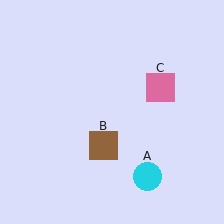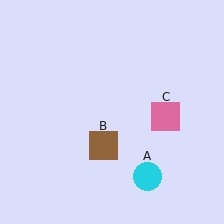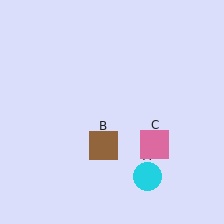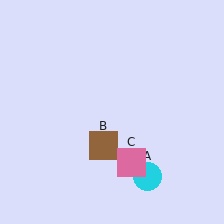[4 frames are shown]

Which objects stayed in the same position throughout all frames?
Cyan circle (object A) and brown square (object B) remained stationary.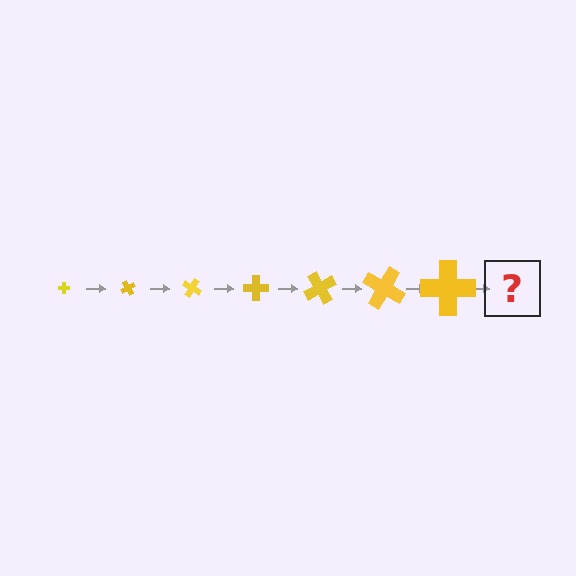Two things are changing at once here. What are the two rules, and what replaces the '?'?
The two rules are that the cross grows larger each step and it rotates 60 degrees each step. The '?' should be a cross, larger than the previous one and rotated 420 degrees from the start.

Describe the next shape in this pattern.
It should be a cross, larger than the previous one and rotated 420 degrees from the start.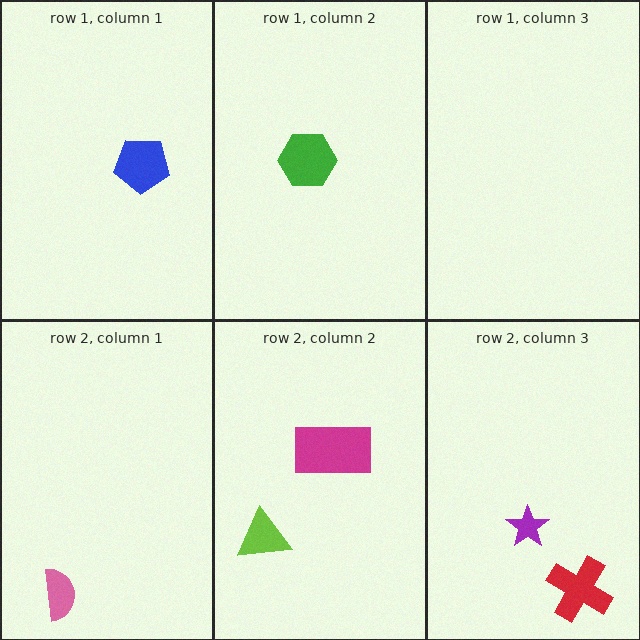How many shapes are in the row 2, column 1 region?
1.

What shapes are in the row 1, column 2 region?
The green hexagon.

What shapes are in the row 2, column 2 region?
The lime triangle, the magenta rectangle.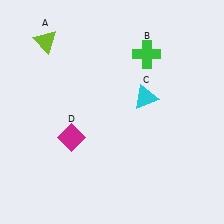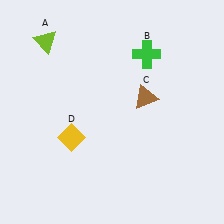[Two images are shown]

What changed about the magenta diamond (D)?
In Image 1, D is magenta. In Image 2, it changed to yellow.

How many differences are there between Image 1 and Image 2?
There are 2 differences between the two images.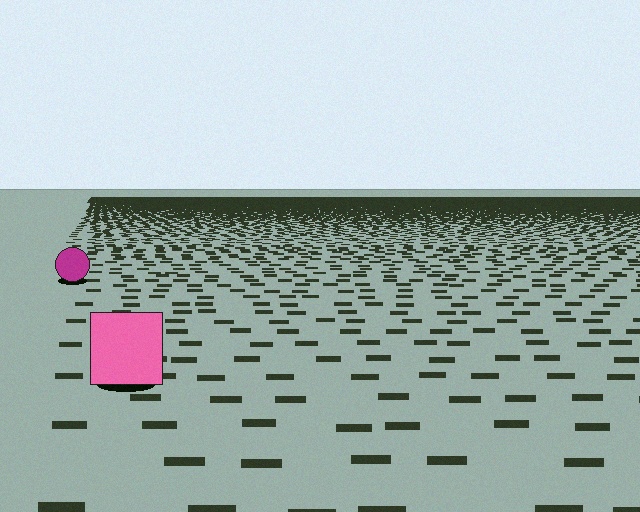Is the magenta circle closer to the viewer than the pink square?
No. The pink square is closer — you can tell from the texture gradient: the ground texture is coarser near it.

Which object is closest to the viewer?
The pink square is closest. The texture marks near it are larger and more spread out.